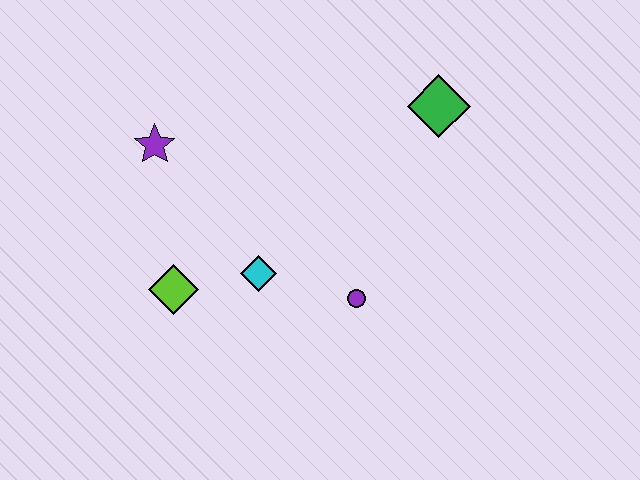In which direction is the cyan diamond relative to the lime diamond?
The cyan diamond is to the right of the lime diamond.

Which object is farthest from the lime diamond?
The green diamond is farthest from the lime diamond.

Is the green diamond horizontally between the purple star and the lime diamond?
No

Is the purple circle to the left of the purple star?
No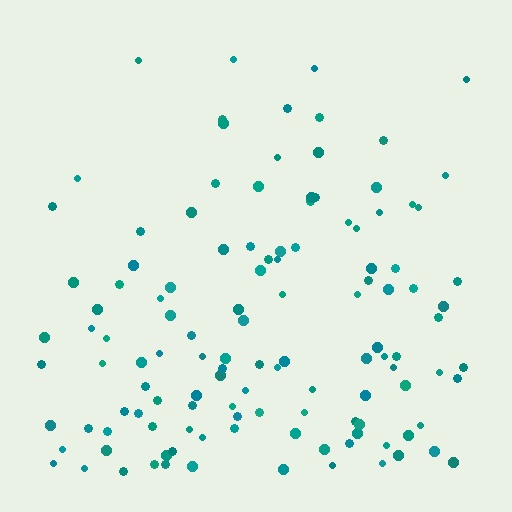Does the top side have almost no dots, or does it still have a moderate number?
Still a moderate number, just noticeably fewer than the bottom.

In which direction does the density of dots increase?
From top to bottom, with the bottom side densest.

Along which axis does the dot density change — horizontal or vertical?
Vertical.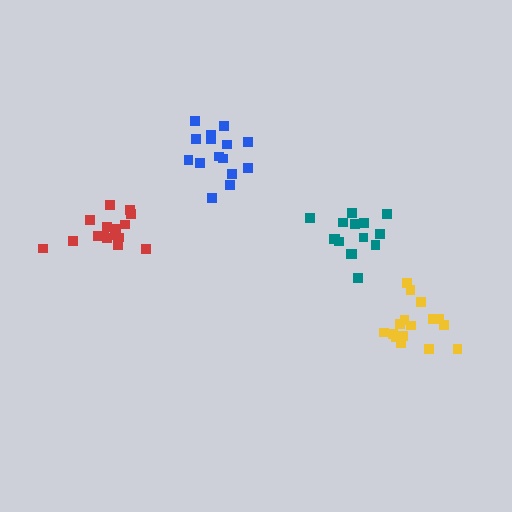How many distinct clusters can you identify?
There are 4 distinct clusters.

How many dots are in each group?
Group 1: 16 dots, Group 2: 15 dots, Group 3: 16 dots, Group 4: 15 dots (62 total).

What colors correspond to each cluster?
The clusters are colored: red, blue, yellow, teal.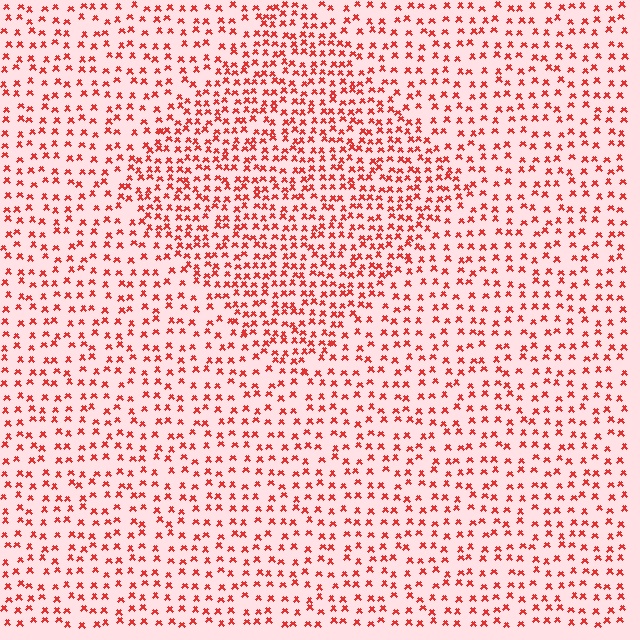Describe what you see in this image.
The image contains small red elements arranged at two different densities. A diamond-shaped region is visible where the elements are more densely packed than the surrounding area.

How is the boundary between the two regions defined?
The boundary is defined by a change in element density (approximately 1.7x ratio). All elements are the same color, size, and shape.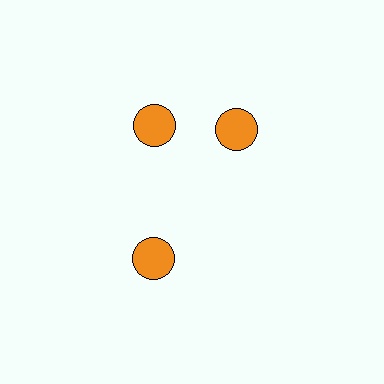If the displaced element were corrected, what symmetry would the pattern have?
It would have 3-fold rotational symmetry — the pattern would map onto itself every 120 degrees.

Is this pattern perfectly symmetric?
No. The 3 orange circles are arranged in a ring, but one element near the 3 o'clock position is rotated out of alignment along the ring, breaking the 3-fold rotational symmetry.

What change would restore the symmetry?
The symmetry would be restored by rotating it back into even spacing with its neighbors so that all 3 circles sit at equal angles and equal distance from the center.